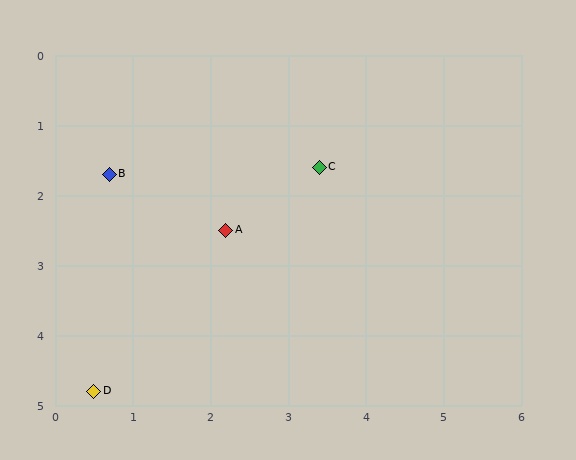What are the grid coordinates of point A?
Point A is at approximately (2.2, 2.5).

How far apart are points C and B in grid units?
Points C and B are about 2.7 grid units apart.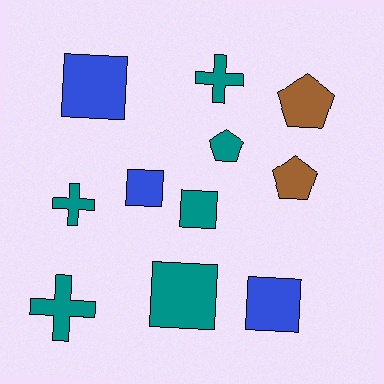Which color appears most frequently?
Teal, with 6 objects.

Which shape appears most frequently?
Square, with 5 objects.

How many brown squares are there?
There are no brown squares.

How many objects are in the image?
There are 11 objects.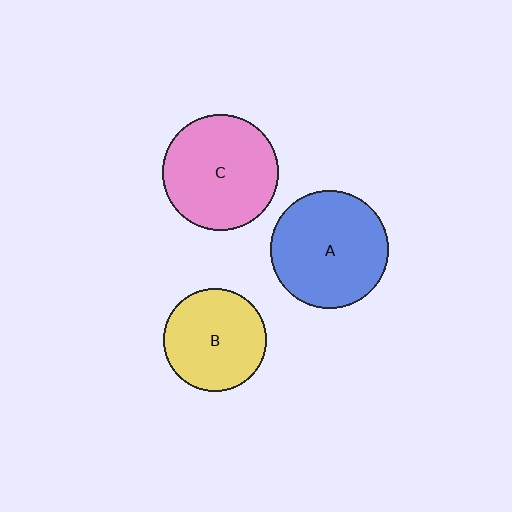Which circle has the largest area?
Circle A (blue).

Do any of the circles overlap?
No, none of the circles overlap.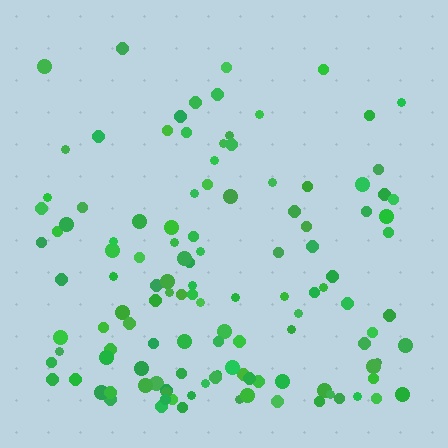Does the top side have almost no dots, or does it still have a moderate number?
Still a moderate number, just noticeably fewer than the bottom.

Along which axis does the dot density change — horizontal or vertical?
Vertical.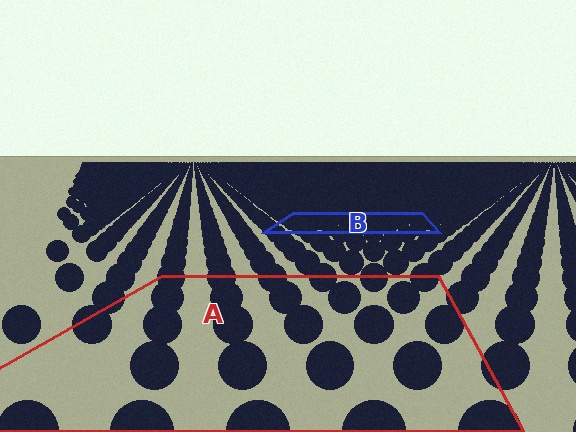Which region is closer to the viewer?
Region A is closer. The texture elements there are larger and more spread out.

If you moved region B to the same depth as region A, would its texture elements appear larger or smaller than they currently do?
They would appear larger. At a closer depth, the same texture elements are projected at a bigger on-screen size.